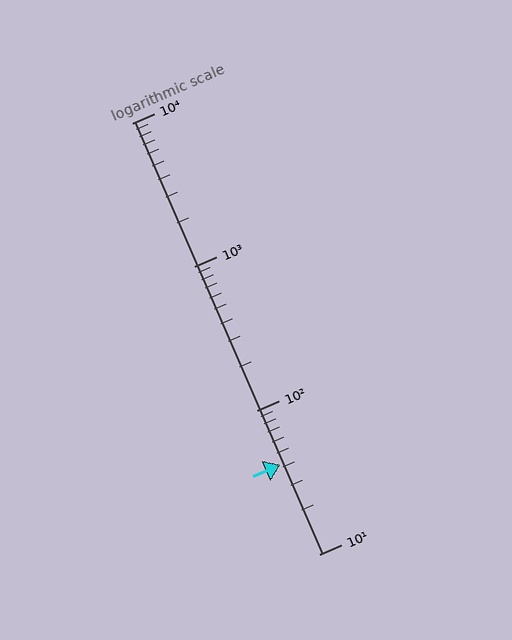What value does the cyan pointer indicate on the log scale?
The pointer indicates approximately 42.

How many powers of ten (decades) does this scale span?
The scale spans 3 decades, from 10 to 10000.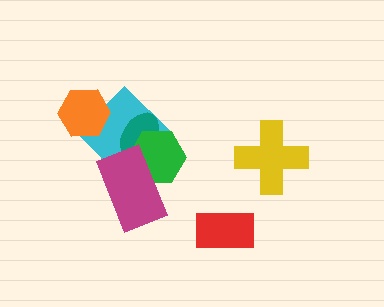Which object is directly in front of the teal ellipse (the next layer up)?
The green hexagon is directly in front of the teal ellipse.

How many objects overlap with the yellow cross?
0 objects overlap with the yellow cross.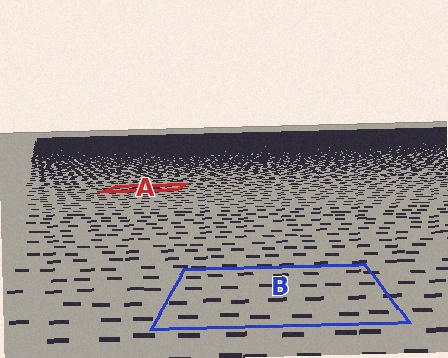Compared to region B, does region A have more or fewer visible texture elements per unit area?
Region A has more texture elements per unit area — they are packed more densely because it is farther away.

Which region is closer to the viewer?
Region B is closer. The texture elements there are larger and more spread out.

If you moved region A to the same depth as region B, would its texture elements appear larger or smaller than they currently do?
They would appear larger. At a closer depth, the same texture elements are projected at a bigger on-screen size.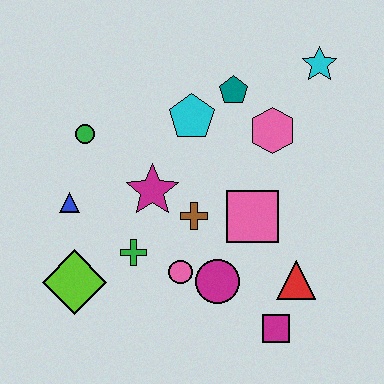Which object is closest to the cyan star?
The pink hexagon is closest to the cyan star.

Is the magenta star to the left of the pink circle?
Yes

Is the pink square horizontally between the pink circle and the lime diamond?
No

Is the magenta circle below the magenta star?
Yes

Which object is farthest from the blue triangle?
The cyan star is farthest from the blue triangle.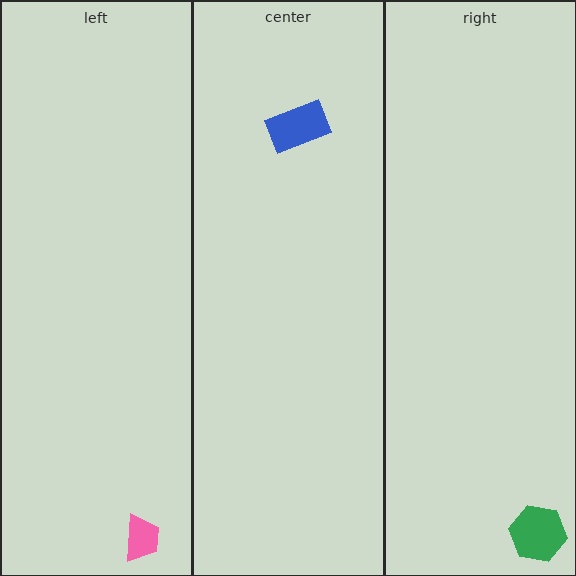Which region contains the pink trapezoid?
The left region.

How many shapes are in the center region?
1.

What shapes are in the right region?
The green hexagon.